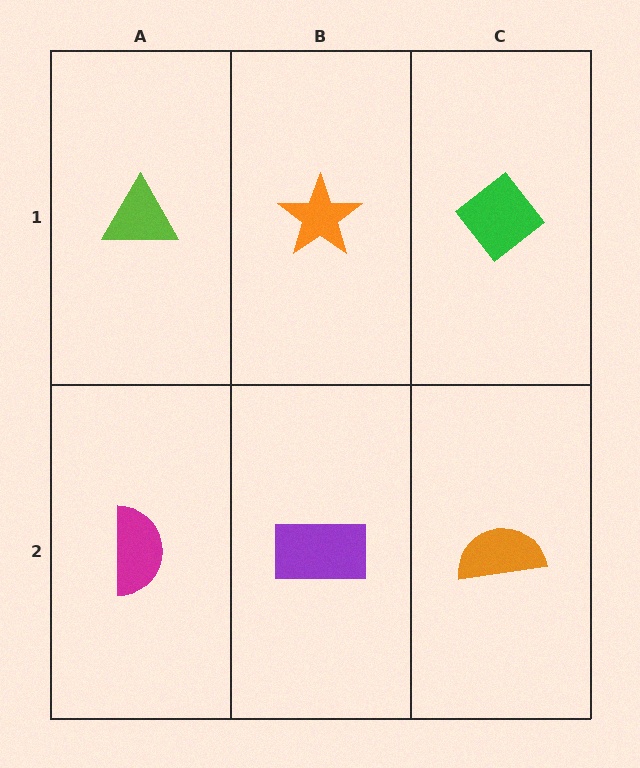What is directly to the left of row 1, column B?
A lime triangle.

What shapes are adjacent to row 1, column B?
A purple rectangle (row 2, column B), a lime triangle (row 1, column A), a green diamond (row 1, column C).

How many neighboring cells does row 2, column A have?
2.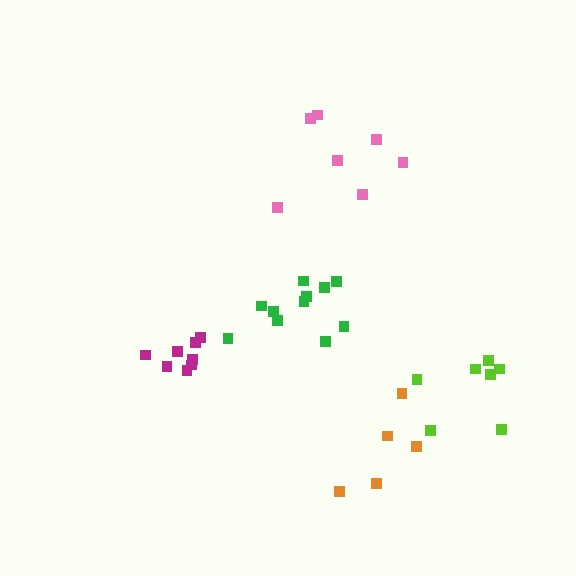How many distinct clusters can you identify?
There are 5 distinct clusters.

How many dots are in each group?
Group 1: 5 dots, Group 2: 8 dots, Group 3: 7 dots, Group 4: 7 dots, Group 5: 11 dots (38 total).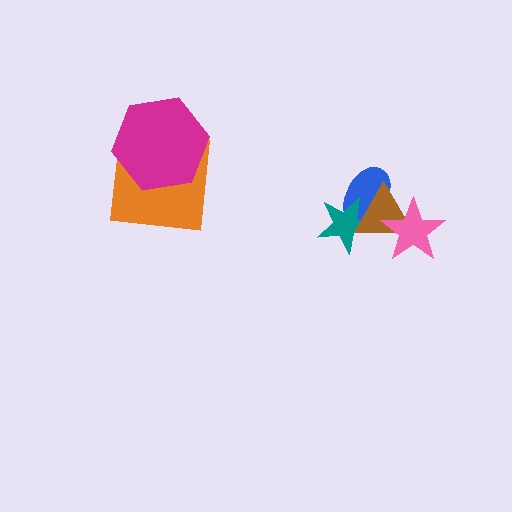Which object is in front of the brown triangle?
The pink star is in front of the brown triangle.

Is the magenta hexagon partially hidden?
No, no other shape covers it.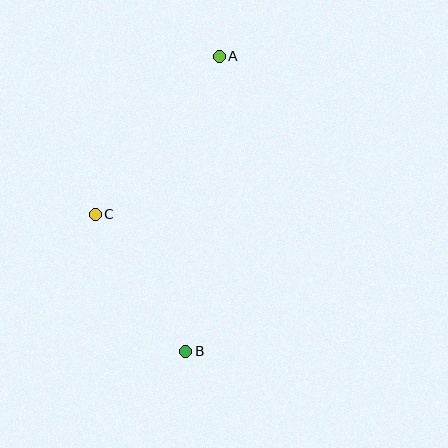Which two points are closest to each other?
Points B and C are closest to each other.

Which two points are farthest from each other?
Points A and B are farthest from each other.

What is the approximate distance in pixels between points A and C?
The distance between A and C is approximately 200 pixels.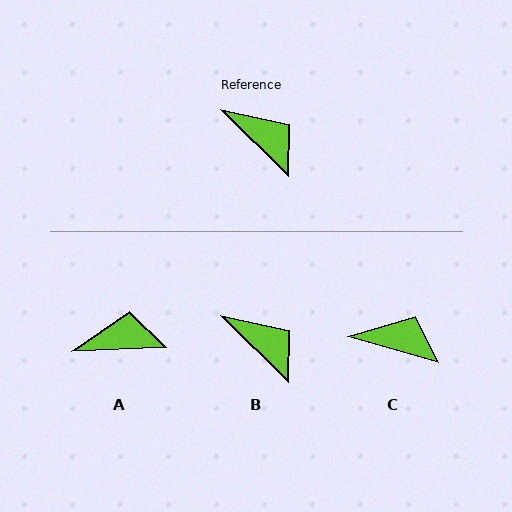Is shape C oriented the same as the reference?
No, it is off by about 28 degrees.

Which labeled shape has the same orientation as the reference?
B.